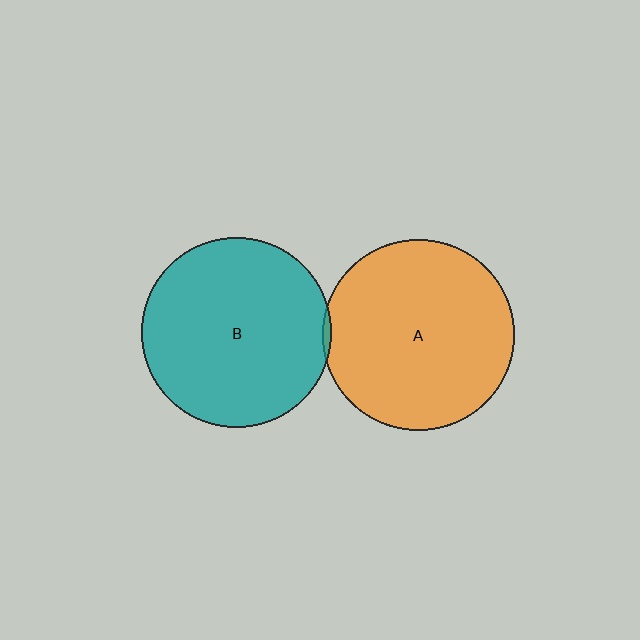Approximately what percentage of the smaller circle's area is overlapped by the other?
Approximately 5%.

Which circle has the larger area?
Circle A (orange).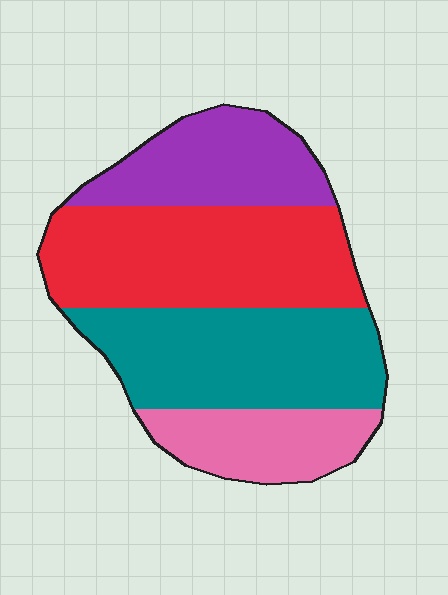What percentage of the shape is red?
Red takes up between a quarter and a half of the shape.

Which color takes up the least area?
Pink, at roughly 15%.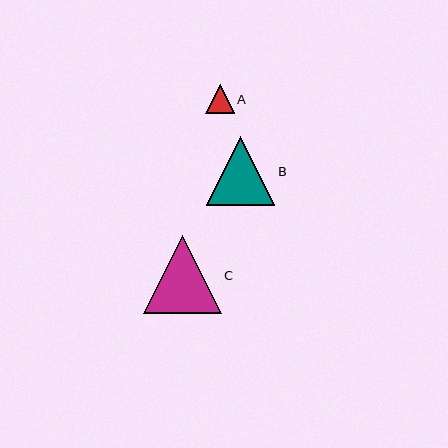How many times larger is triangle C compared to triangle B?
Triangle C is approximately 1.1 times the size of triangle B.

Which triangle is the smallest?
Triangle A is the smallest with a size of approximately 29 pixels.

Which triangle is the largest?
Triangle C is the largest with a size of approximately 78 pixels.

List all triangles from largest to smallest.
From largest to smallest: C, B, A.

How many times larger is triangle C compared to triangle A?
Triangle C is approximately 2.7 times the size of triangle A.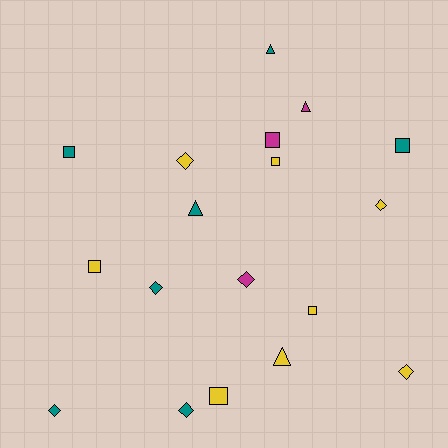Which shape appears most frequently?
Diamond, with 7 objects.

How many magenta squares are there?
There is 1 magenta square.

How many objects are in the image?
There are 18 objects.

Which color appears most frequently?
Yellow, with 8 objects.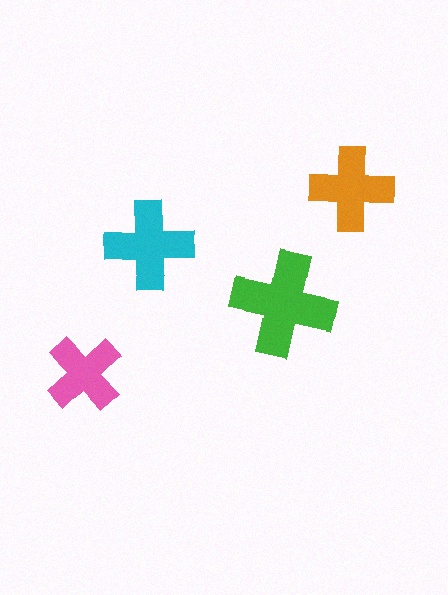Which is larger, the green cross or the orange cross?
The green one.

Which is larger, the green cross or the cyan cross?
The green one.